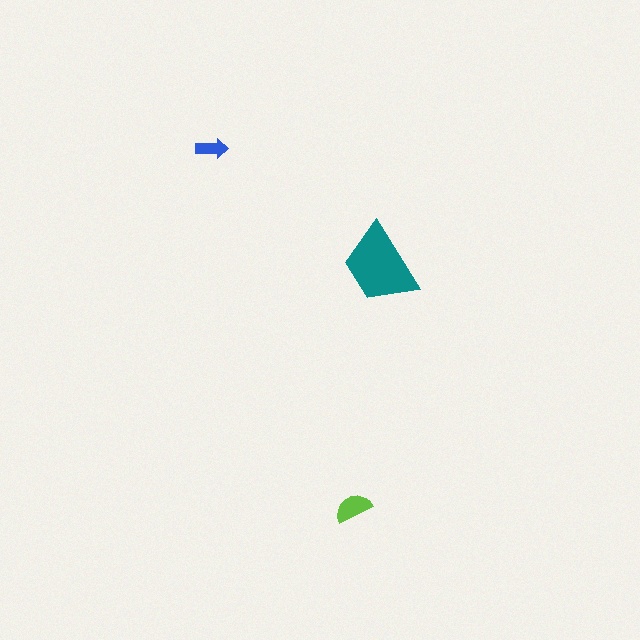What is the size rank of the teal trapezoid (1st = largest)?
1st.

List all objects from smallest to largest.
The blue arrow, the lime semicircle, the teal trapezoid.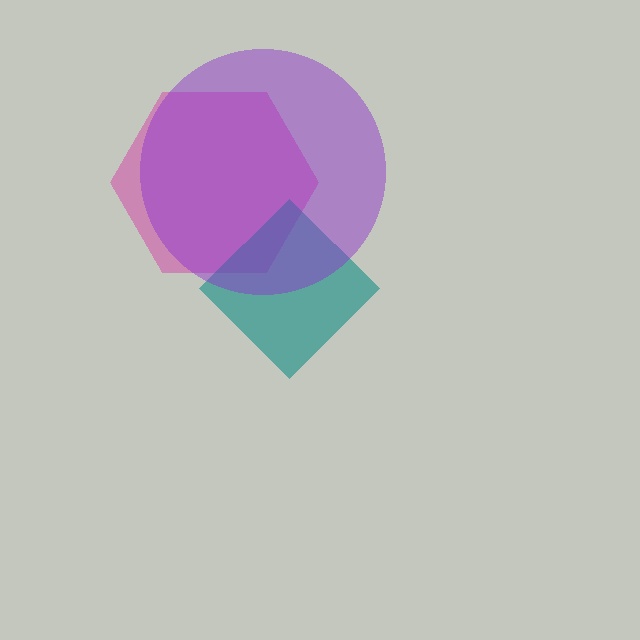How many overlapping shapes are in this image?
There are 3 overlapping shapes in the image.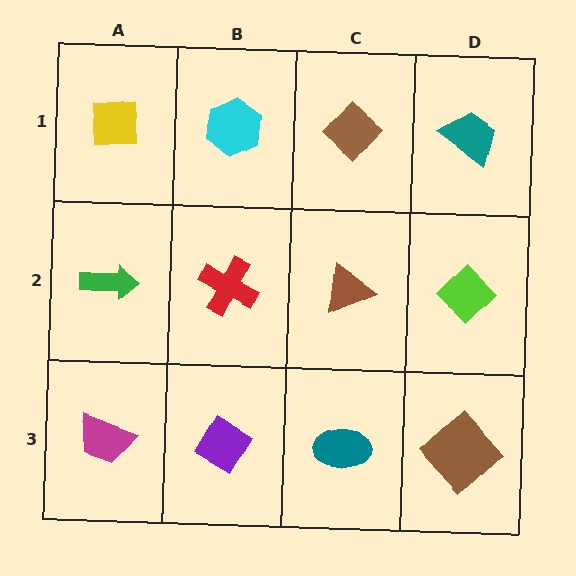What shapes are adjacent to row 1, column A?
A green arrow (row 2, column A), a cyan hexagon (row 1, column B).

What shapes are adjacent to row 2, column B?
A cyan hexagon (row 1, column B), a purple diamond (row 3, column B), a green arrow (row 2, column A), a brown triangle (row 2, column C).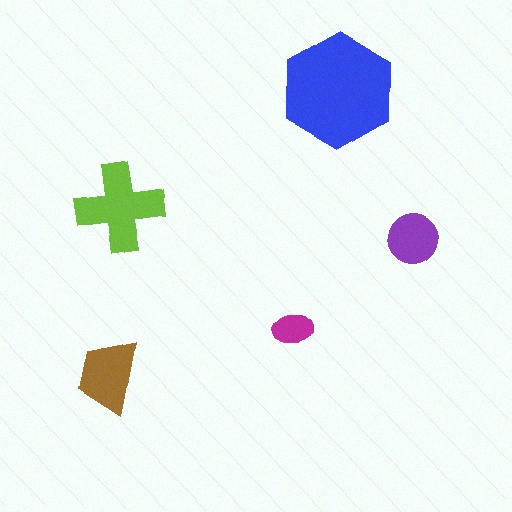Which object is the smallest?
The magenta ellipse.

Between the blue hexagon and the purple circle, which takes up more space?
The blue hexagon.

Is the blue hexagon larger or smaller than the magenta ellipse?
Larger.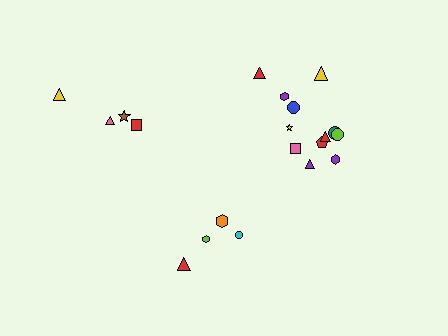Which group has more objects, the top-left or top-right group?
The top-right group.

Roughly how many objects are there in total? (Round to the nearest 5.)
Roughly 20 objects in total.